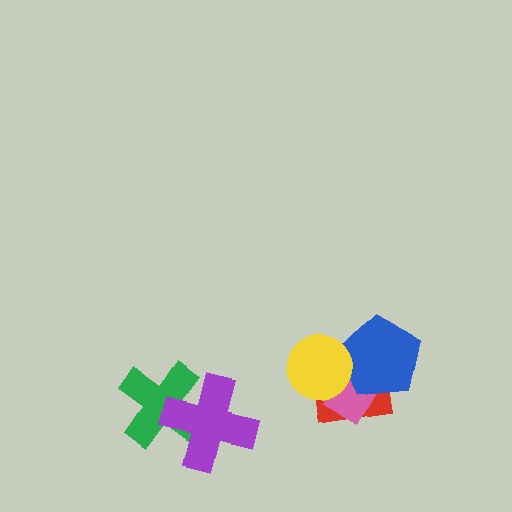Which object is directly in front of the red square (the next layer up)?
The pink diamond is directly in front of the red square.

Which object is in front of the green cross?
The purple cross is in front of the green cross.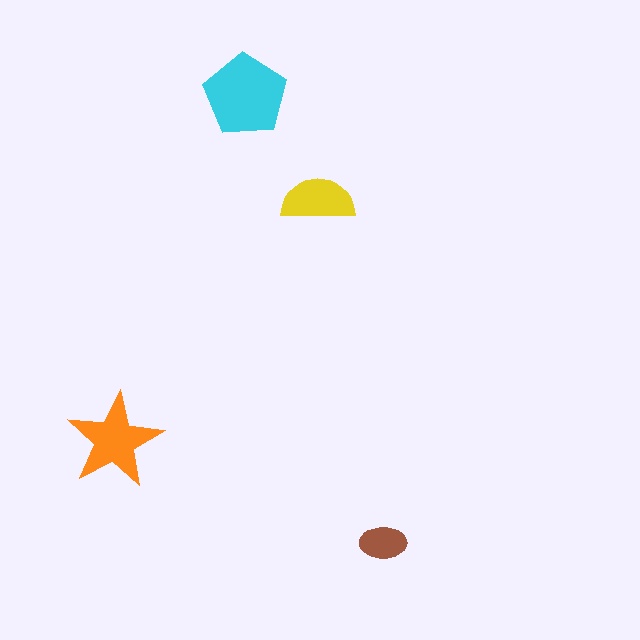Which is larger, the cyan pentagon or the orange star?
The cyan pentagon.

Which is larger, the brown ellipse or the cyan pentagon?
The cyan pentagon.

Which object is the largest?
The cyan pentagon.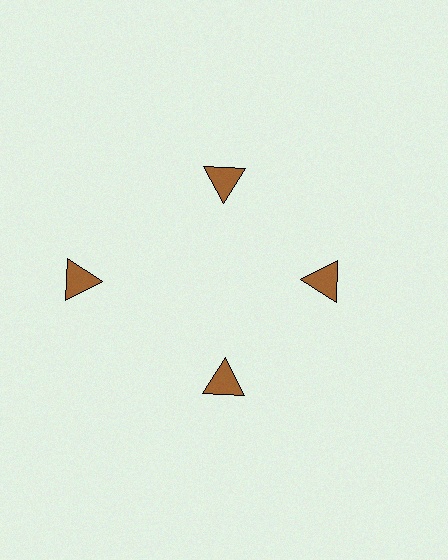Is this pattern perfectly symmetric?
No. The 4 brown triangles are arranged in a ring, but one element near the 9 o'clock position is pushed outward from the center, breaking the 4-fold rotational symmetry.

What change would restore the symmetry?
The symmetry would be restored by moving it inward, back onto the ring so that all 4 triangles sit at equal angles and equal distance from the center.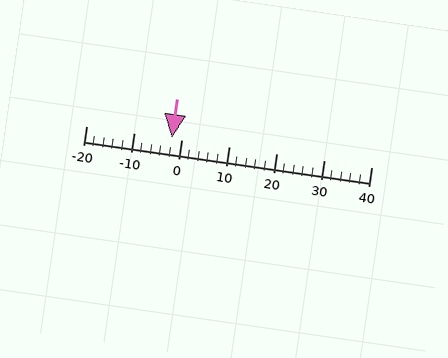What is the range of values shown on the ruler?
The ruler shows values from -20 to 40.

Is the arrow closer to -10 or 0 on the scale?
The arrow is closer to 0.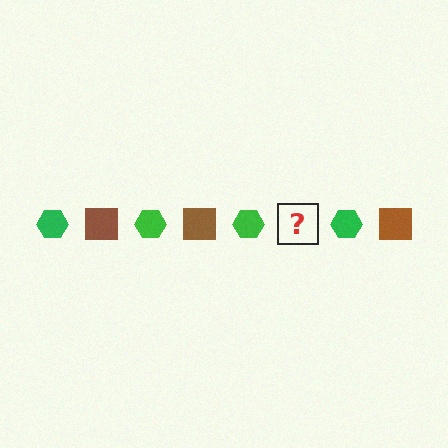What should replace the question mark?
The question mark should be replaced with a brown square.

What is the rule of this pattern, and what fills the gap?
The rule is that the pattern alternates between green hexagon and brown square. The gap should be filled with a brown square.